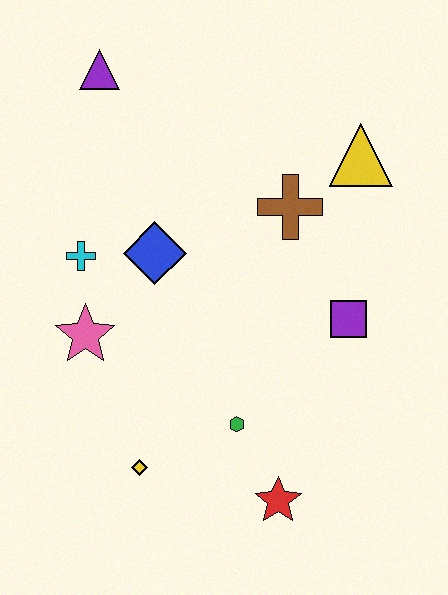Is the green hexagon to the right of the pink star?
Yes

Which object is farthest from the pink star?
The yellow triangle is farthest from the pink star.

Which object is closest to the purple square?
The brown cross is closest to the purple square.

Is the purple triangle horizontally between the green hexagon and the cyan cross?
Yes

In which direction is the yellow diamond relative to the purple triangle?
The yellow diamond is below the purple triangle.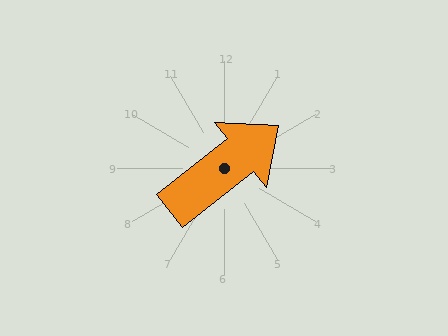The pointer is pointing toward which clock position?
Roughly 2 o'clock.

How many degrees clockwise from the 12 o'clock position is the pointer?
Approximately 52 degrees.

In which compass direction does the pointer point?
Northeast.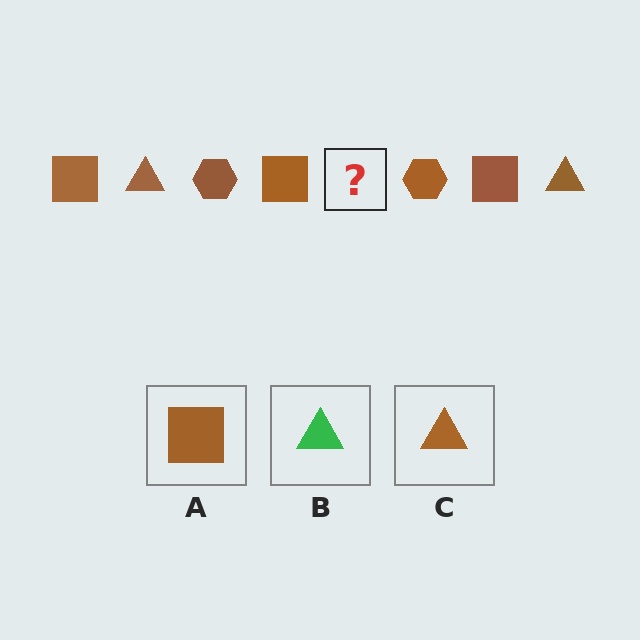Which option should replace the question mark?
Option C.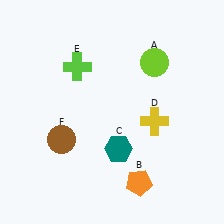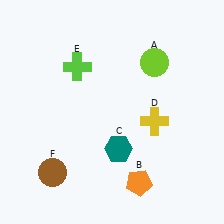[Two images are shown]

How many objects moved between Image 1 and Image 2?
1 object moved between the two images.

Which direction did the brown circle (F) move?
The brown circle (F) moved down.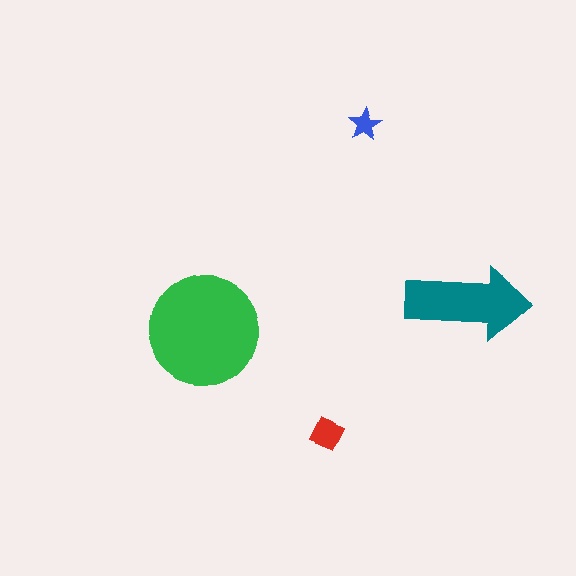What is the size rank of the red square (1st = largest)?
3rd.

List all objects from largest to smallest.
The green circle, the teal arrow, the red square, the blue star.